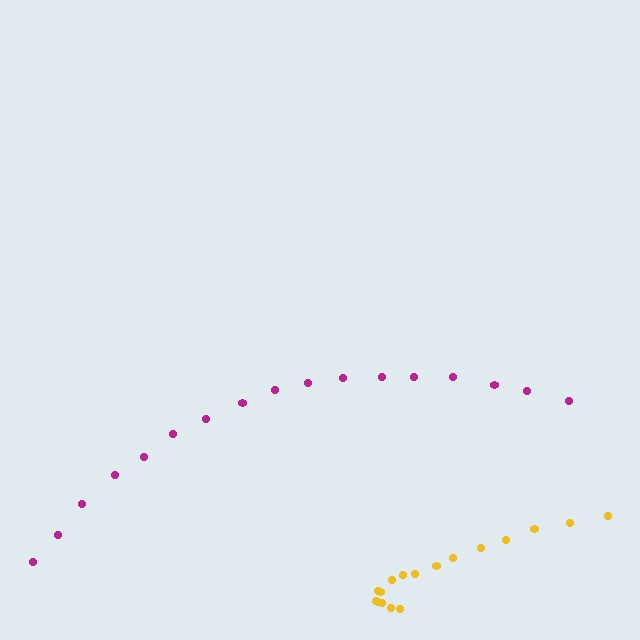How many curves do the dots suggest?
There are 2 distinct paths.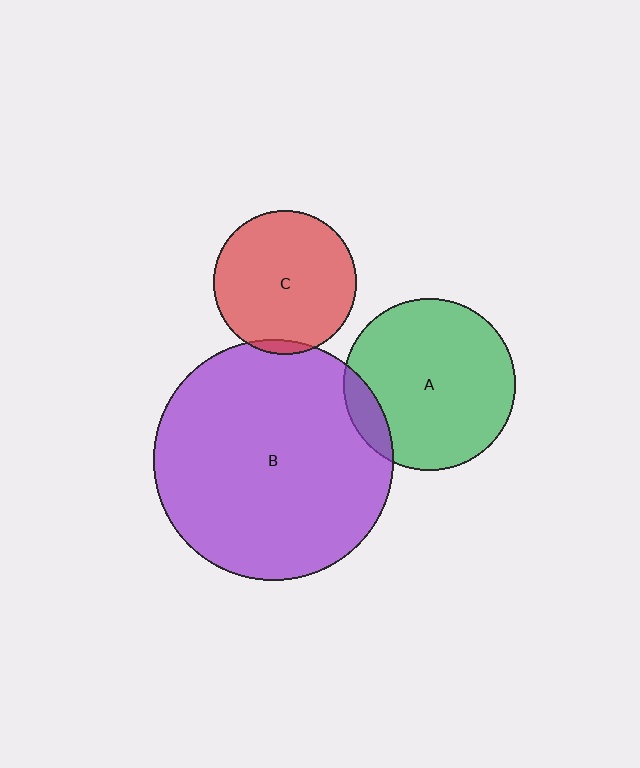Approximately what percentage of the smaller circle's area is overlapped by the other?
Approximately 5%.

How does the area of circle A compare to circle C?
Approximately 1.4 times.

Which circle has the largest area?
Circle B (purple).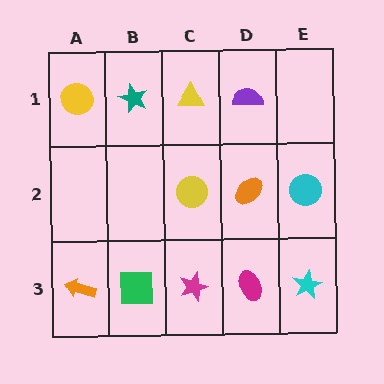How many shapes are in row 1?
4 shapes.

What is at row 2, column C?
A yellow circle.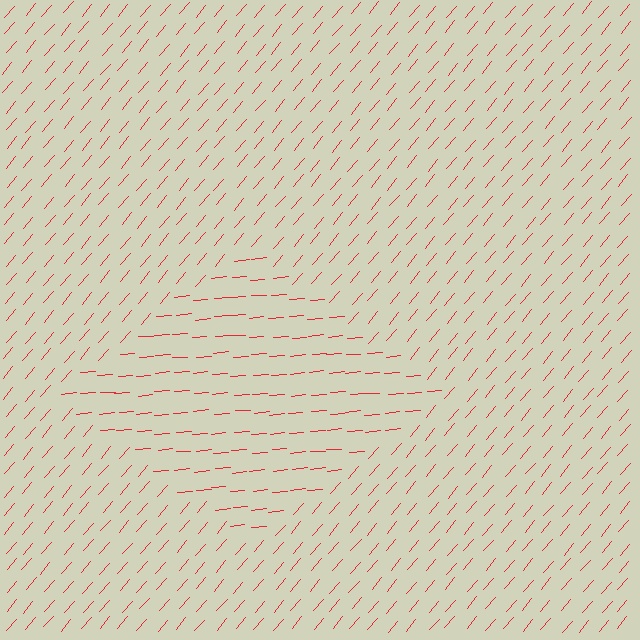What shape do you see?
I see a diamond.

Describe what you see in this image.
The image is filled with small red line segments. A diamond region in the image has lines oriented differently from the surrounding lines, creating a visible texture boundary.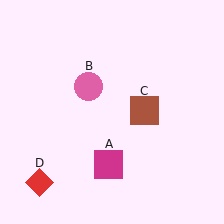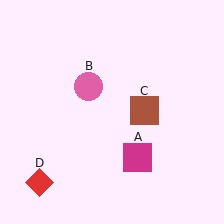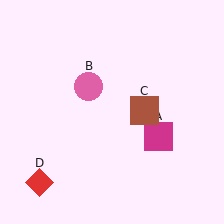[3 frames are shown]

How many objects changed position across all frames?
1 object changed position: magenta square (object A).